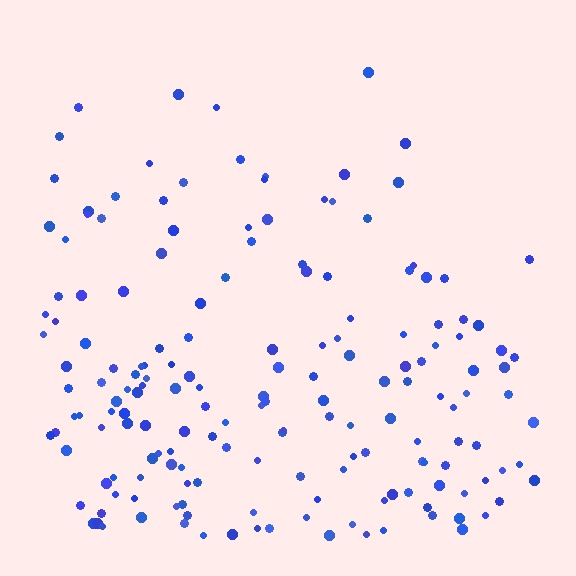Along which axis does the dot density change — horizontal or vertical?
Vertical.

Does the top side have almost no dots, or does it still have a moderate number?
Still a moderate number, just noticeably fewer than the bottom.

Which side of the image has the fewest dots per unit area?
The top.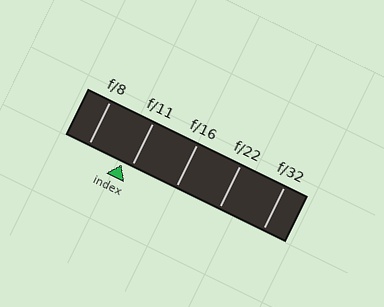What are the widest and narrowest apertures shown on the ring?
The widest aperture shown is f/8 and the narrowest is f/32.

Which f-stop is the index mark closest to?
The index mark is closest to f/11.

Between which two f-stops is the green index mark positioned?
The index mark is between f/8 and f/11.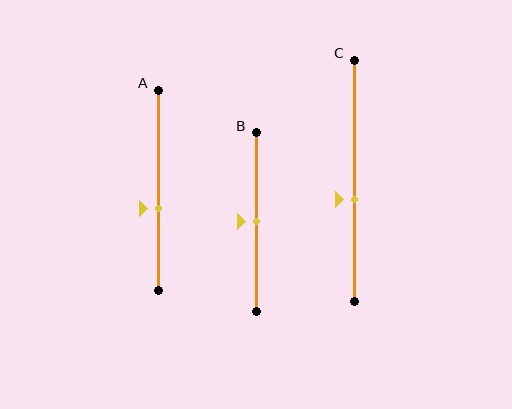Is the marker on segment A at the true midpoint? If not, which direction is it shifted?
No, the marker on segment A is shifted downward by about 9% of the segment length.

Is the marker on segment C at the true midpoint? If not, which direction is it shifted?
No, the marker on segment C is shifted downward by about 8% of the segment length.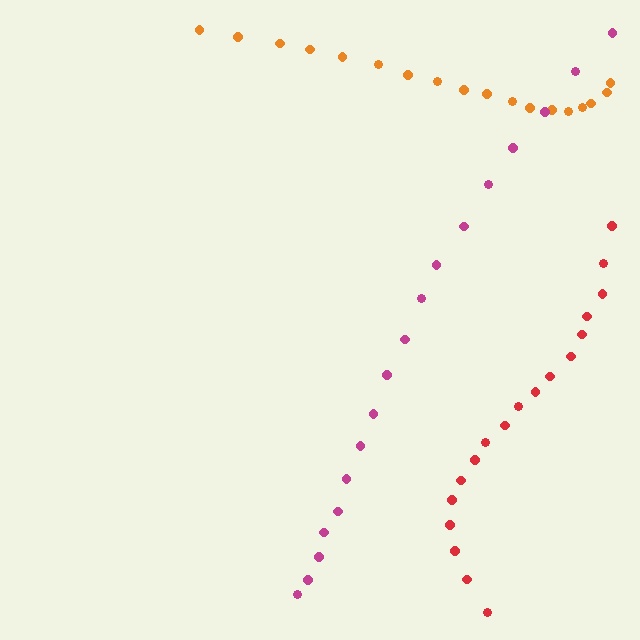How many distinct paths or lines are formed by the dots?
There are 3 distinct paths.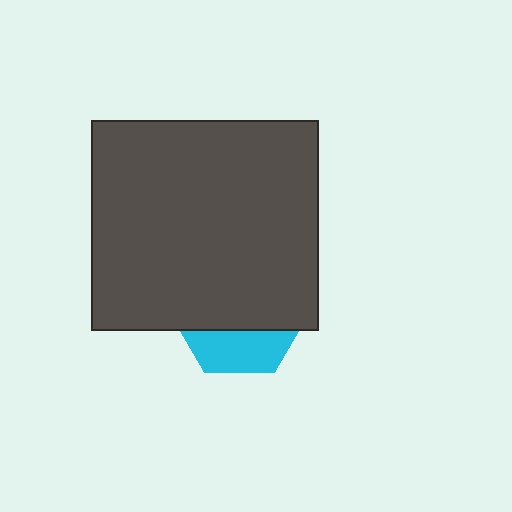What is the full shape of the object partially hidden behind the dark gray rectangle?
The partially hidden object is a cyan hexagon.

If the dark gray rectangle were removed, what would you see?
You would see the complete cyan hexagon.